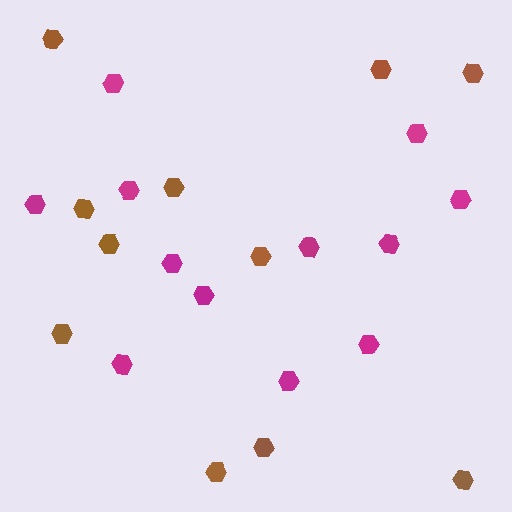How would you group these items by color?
There are 2 groups: one group of brown hexagons (11) and one group of magenta hexagons (12).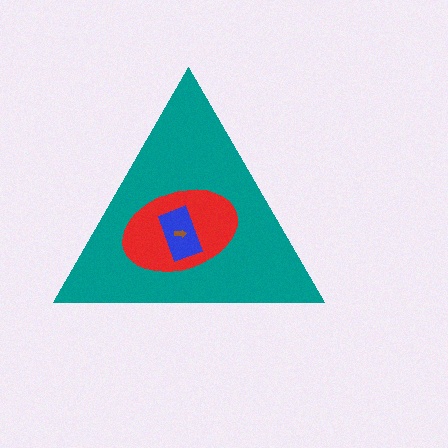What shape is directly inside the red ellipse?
The blue rectangle.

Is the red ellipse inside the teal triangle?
Yes.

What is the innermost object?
The brown arrow.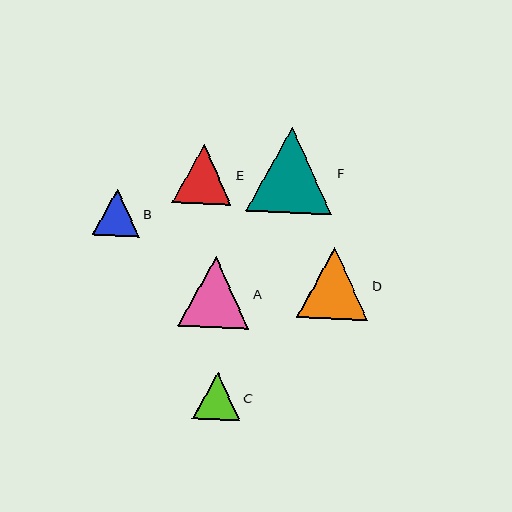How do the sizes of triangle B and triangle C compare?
Triangle B and triangle C are approximately the same size.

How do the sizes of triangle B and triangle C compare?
Triangle B and triangle C are approximately the same size.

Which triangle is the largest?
Triangle F is the largest with a size of approximately 86 pixels.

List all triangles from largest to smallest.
From largest to smallest: F, A, D, E, B, C.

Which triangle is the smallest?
Triangle C is the smallest with a size of approximately 47 pixels.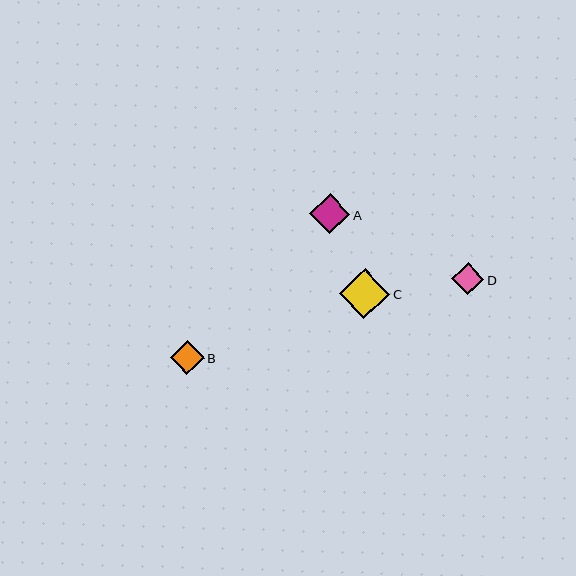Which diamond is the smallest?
Diamond D is the smallest with a size of approximately 33 pixels.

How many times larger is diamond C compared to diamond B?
Diamond C is approximately 1.5 times the size of diamond B.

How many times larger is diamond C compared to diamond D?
Diamond C is approximately 1.5 times the size of diamond D.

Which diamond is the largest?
Diamond C is the largest with a size of approximately 50 pixels.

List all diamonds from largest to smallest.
From largest to smallest: C, A, B, D.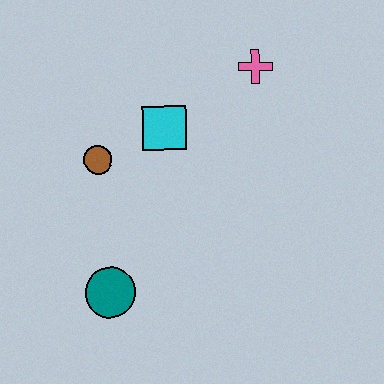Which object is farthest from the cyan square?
The teal circle is farthest from the cyan square.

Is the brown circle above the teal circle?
Yes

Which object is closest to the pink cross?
The cyan square is closest to the pink cross.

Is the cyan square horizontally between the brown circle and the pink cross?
Yes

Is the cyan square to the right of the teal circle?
Yes